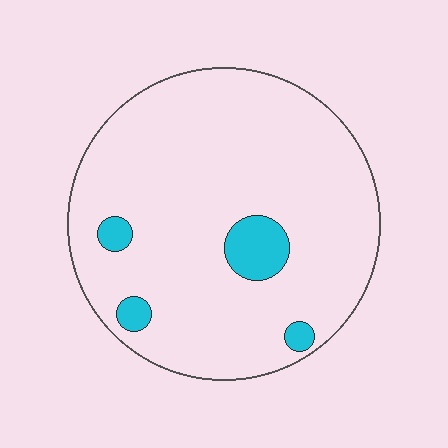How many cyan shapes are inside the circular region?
4.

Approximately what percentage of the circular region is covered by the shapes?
Approximately 10%.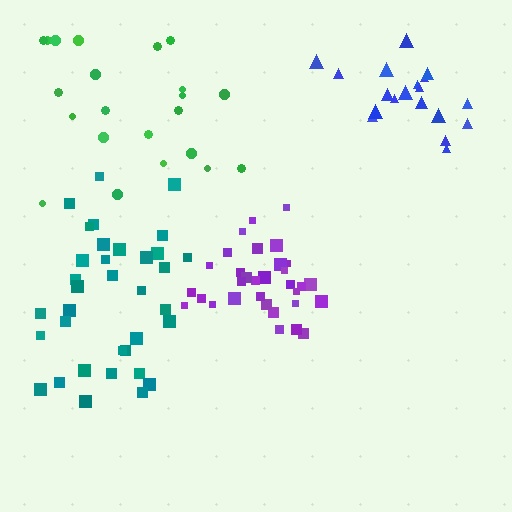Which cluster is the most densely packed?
Purple.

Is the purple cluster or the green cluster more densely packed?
Purple.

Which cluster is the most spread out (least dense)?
Green.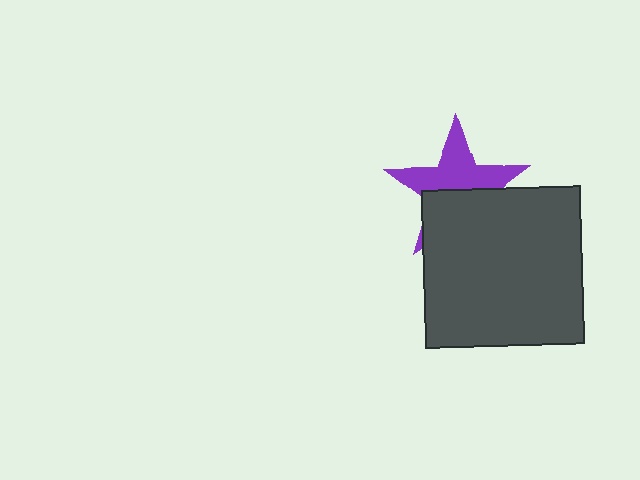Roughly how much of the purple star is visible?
About half of it is visible (roughly 54%).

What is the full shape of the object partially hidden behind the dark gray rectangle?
The partially hidden object is a purple star.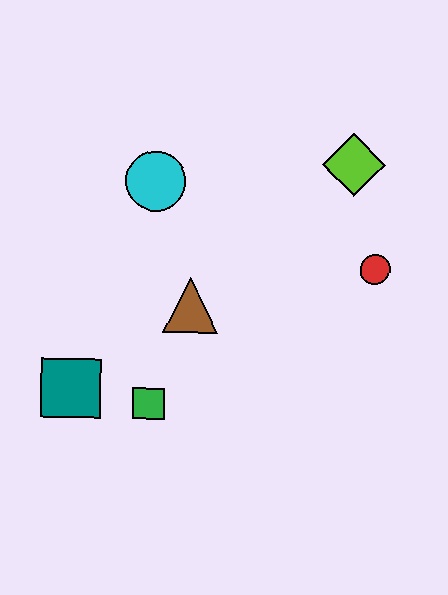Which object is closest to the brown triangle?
The green square is closest to the brown triangle.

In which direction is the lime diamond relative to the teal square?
The lime diamond is to the right of the teal square.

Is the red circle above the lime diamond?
No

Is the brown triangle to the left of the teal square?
No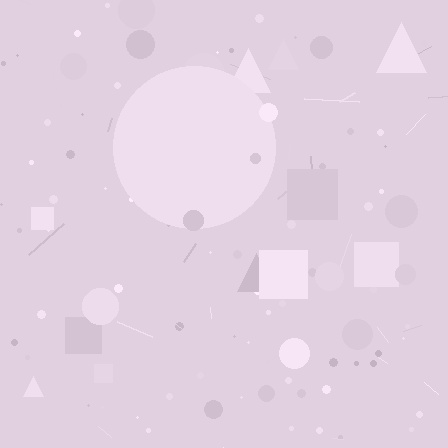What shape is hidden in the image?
A circle is hidden in the image.